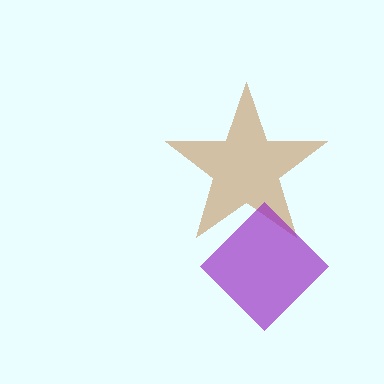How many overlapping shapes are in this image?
There are 2 overlapping shapes in the image.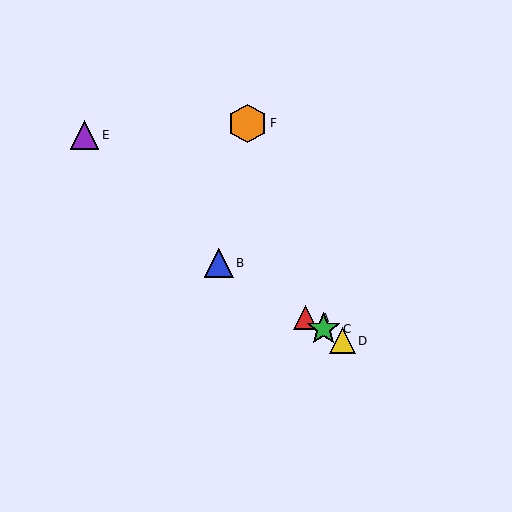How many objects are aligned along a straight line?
4 objects (A, B, C, D) are aligned along a straight line.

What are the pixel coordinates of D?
Object D is at (342, 341).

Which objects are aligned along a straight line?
Objects A, B, C, D are aligned along a straight line.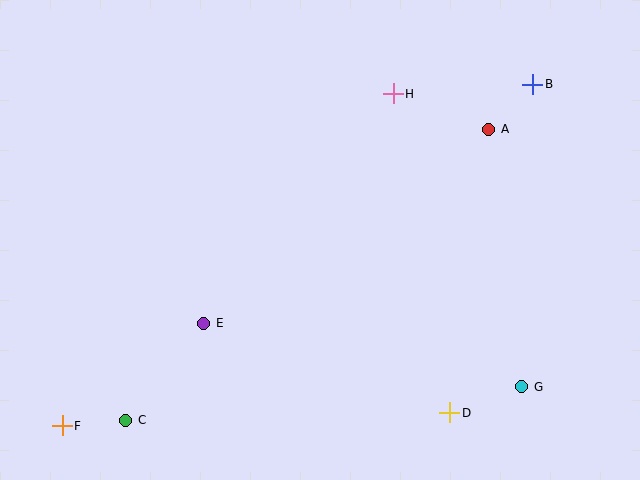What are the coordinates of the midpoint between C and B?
The midpoint between C and B is at (329, 252).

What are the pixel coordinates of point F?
Point F is at (62, 426).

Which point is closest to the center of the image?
Point E at (204, 323) is closest to the center.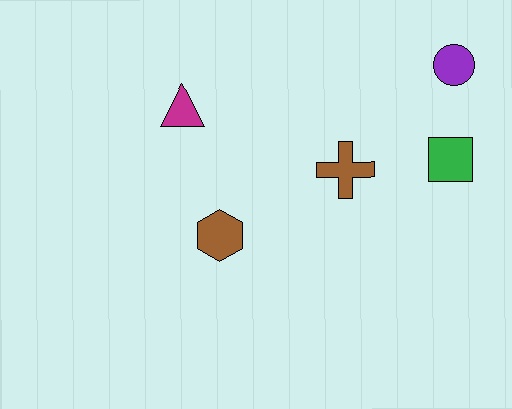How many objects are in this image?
There are 5 objects.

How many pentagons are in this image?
There are no pentagons.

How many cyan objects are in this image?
There are no cyan objects.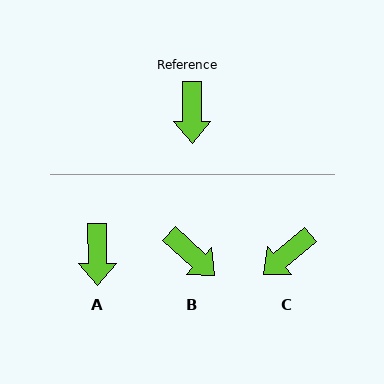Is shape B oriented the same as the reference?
No, it is off by about 47 degrees.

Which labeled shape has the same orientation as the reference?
A.